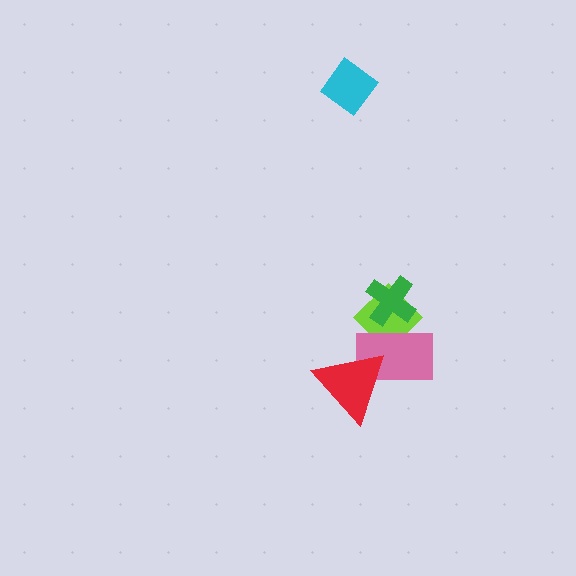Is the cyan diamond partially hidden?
No, no other shape covers it.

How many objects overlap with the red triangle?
1 object overlaps with the red triangle.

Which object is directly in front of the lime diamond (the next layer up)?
The pink rectangle is directly in front of the lime diamond.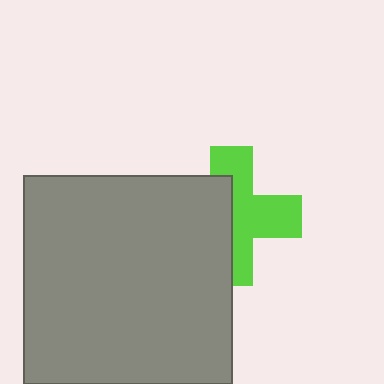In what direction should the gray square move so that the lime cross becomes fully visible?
The gray square should move left. That is the shortest direction to clear the overlap and leave the lime cross fully visible.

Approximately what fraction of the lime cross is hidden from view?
Roughly 46% of the lime cross is hidden behind the gray square.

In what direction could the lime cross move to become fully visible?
The lime cross could move right. That would shift it out from behind the gray square entirely.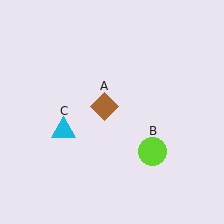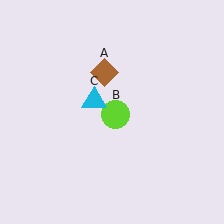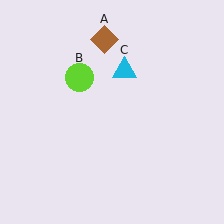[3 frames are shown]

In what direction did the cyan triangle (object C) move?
The cyan triangle (object C) moved up and to the right.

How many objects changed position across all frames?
3 objects changed position: brown diamond (object A), lime circle (object B), cyan triangle (object C).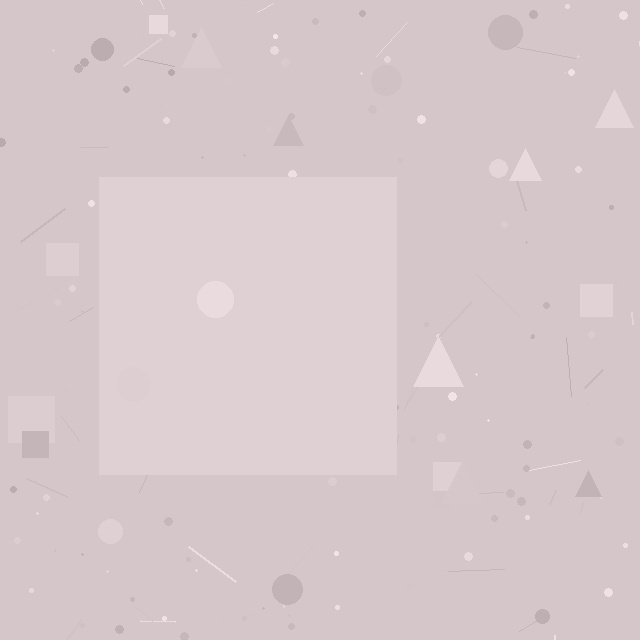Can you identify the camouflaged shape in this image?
The camouflaged shape is a square.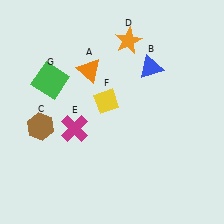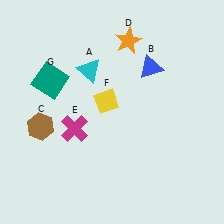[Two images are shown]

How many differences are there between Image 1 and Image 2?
There are 2 differences between the two images.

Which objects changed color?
A changed from orange to cyan. G changed from green to teal.